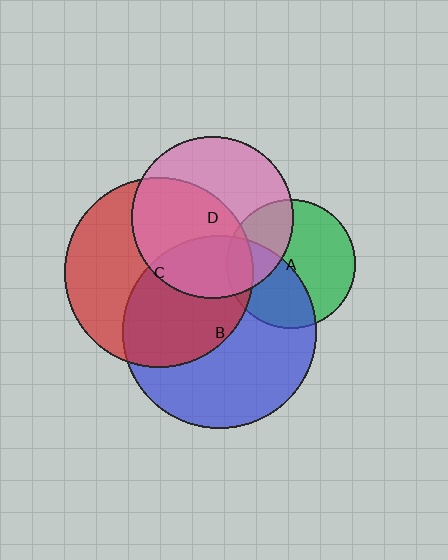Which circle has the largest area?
Circle B (blue).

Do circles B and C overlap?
Yes.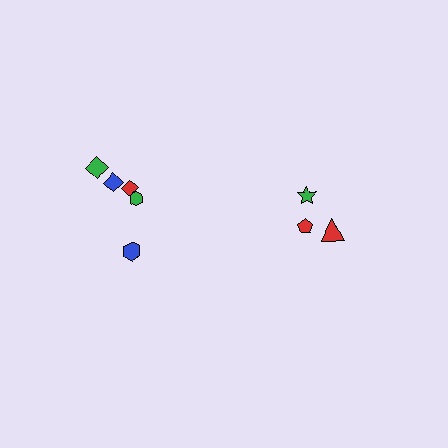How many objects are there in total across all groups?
There are 8 objects.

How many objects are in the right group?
There are 3 objects.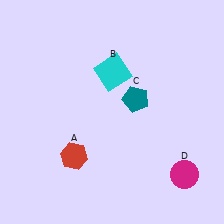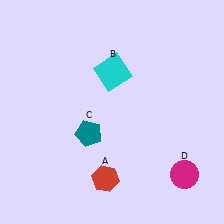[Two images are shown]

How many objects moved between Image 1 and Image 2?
2 objects moved between the two images.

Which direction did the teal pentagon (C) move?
The teal pentagon (C) moved left.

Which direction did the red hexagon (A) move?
The red hexagon (A) moved right.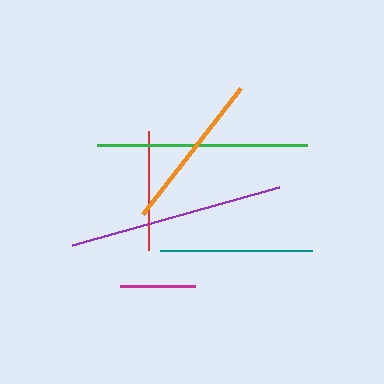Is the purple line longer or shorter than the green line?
The purple line is longer than the green line.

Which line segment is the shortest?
The magenta line is the shortest at approximately 75 pixels.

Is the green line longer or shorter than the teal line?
The green line is longer than the teal line.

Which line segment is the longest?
The purple line is the longest at approximately 215 pixels.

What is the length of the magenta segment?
The magenta segment is approximately 75 pixels long.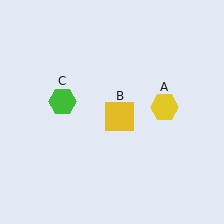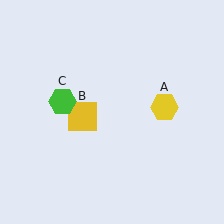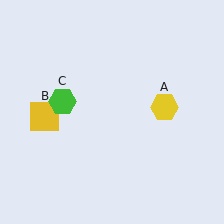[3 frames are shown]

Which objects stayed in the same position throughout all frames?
Yellow hexagon (object A) and green hexagon (object C) remained stationary.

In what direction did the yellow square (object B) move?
The yellow square (object B) moved left.